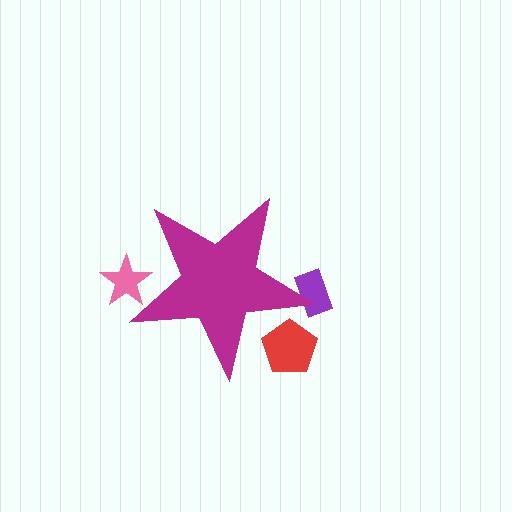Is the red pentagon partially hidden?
Yes, the red pentagon is partially hidden behind the magenta star.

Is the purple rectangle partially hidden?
Yes, the purple rectangle is partially hidden behind the magenta star.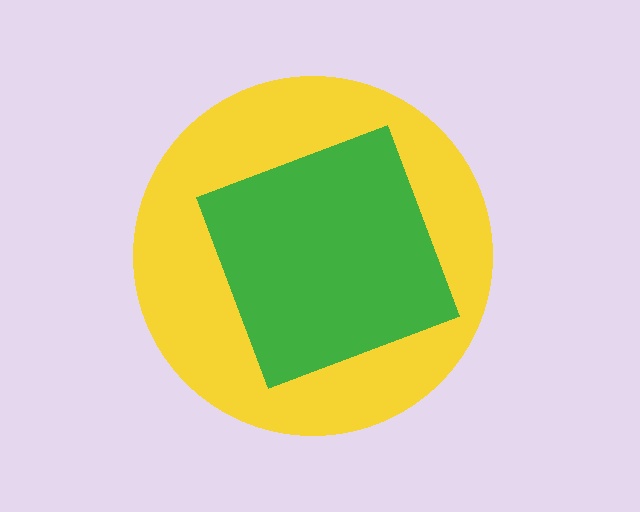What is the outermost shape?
The yellow circle.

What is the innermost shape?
The green square.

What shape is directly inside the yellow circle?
The green square.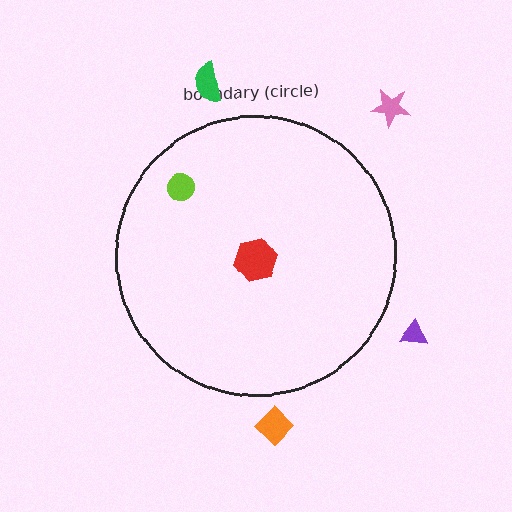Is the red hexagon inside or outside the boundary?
Inside.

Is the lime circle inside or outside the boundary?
Inside.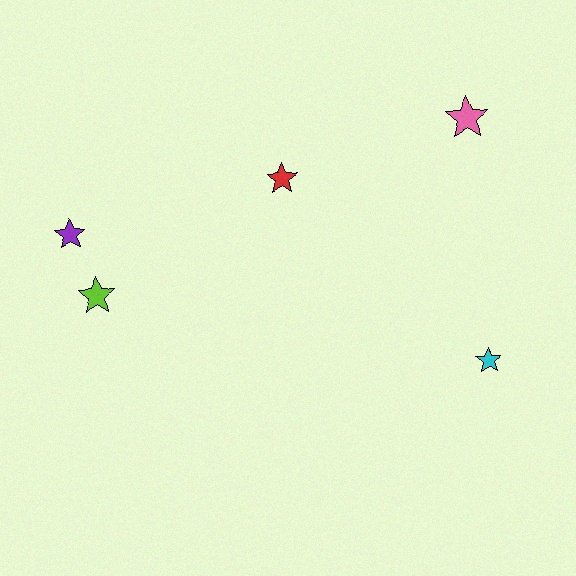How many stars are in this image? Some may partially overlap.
There are 5 stars.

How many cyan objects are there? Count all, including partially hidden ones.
There is 1 cyan object.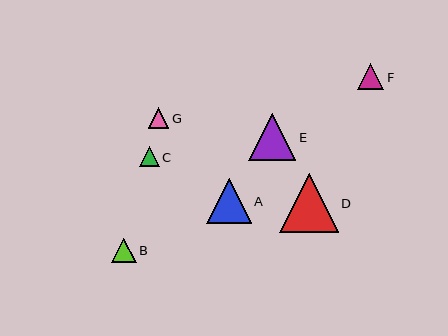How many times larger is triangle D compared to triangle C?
Triangle D is approximately 3.0 times the size of triangle C.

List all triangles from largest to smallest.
From largest to smallest: D, E, A, F, B, G, C.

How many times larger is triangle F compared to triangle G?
Triangle F is approximately 1.3 times the size of triangle G.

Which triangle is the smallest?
Triangle C is the smallest with a size of approximately 19 pixels.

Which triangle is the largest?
Triangle D is the largest with a size of approximately 58 pixels.